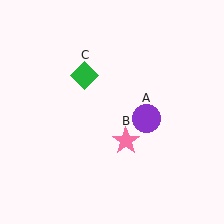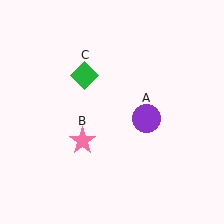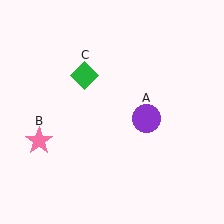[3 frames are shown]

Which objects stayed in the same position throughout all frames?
Purple circle (object A) and green diamond (object C) remained stationary.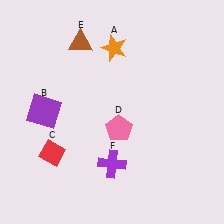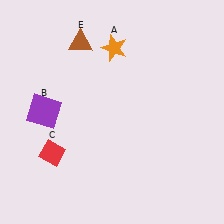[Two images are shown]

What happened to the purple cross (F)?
The purple cross (F) was removed in Image 2. It was in the bottom-right area of Image 1.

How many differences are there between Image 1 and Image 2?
There are 2 differences between the two images.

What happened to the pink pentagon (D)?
The pink pentagon (D) was removed in Image 2. It was in the bottom-right area of Image 1.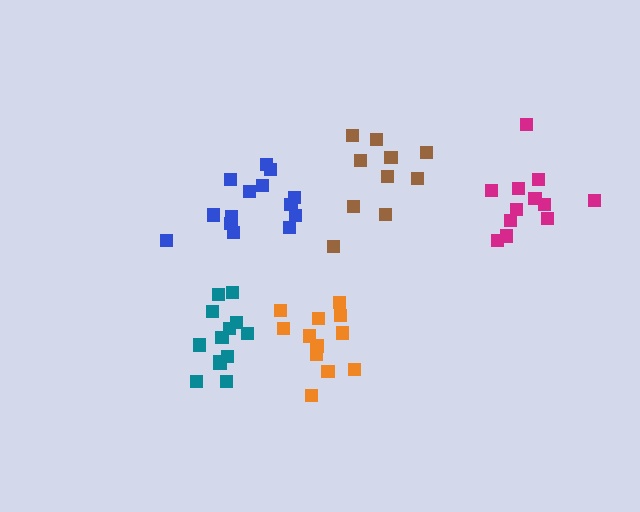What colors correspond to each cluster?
The clusters are colored: teal, brown, magenta, orange, blue.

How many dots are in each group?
Group 1: 13 dots, Group 2: 10 dots, Group 3: 12 dots, Group 4: 12 dots, Group 5: 14 dots (61 total).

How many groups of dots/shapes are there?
There are 5 groups.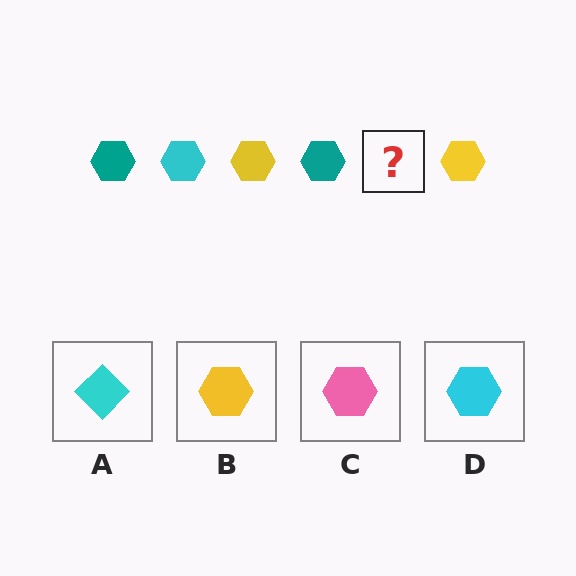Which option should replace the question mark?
Option D.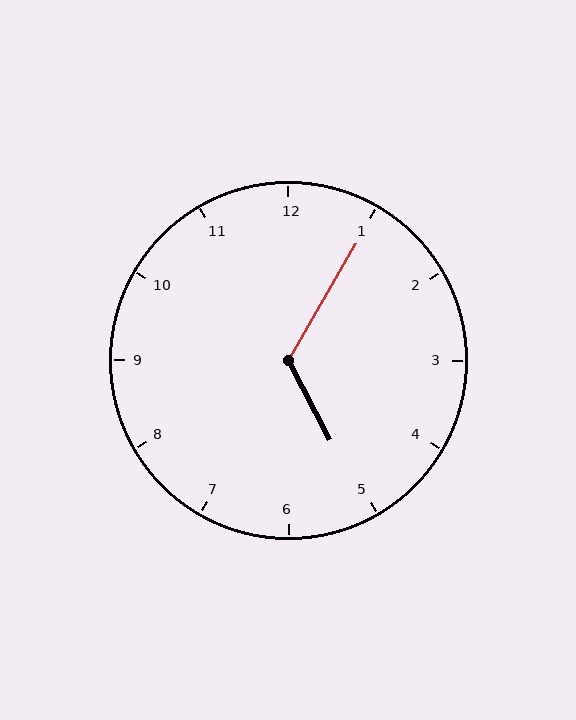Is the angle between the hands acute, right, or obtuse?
It is obtuse.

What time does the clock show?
5:05.